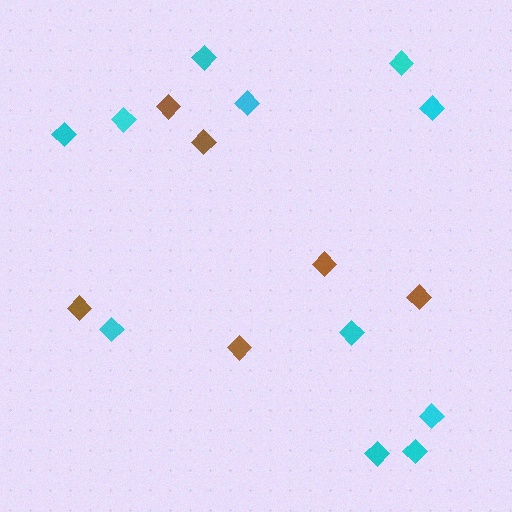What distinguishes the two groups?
There are 2 groups: one group of cyan diamonds (11) and one group of brown diamonds (6).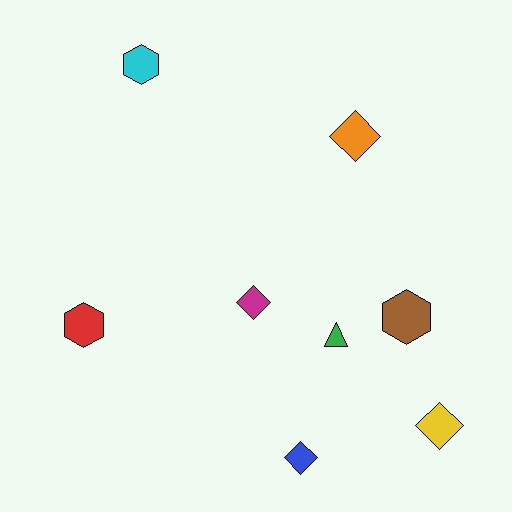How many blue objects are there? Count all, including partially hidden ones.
There is 1 blue object.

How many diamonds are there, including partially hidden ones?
There are 4 diamonds.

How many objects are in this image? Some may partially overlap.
There are 8 objects.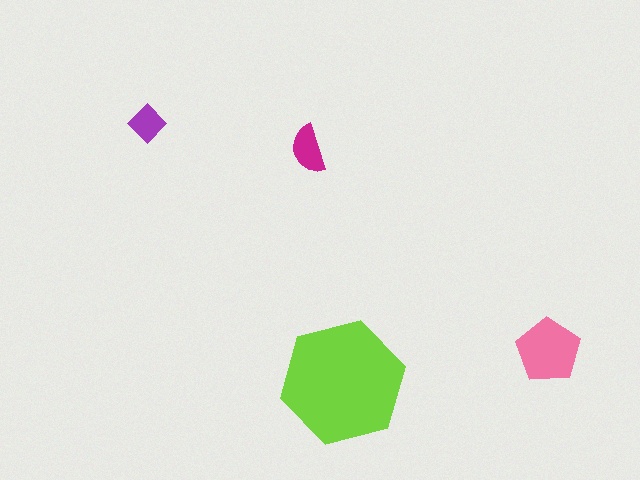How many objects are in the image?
There are 4 objects in the image.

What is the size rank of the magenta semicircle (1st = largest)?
3rd.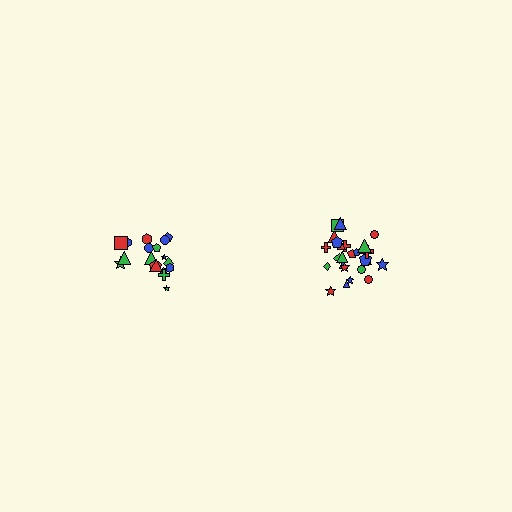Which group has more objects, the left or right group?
The right group.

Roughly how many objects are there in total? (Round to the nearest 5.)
Roughly 45 objects in total.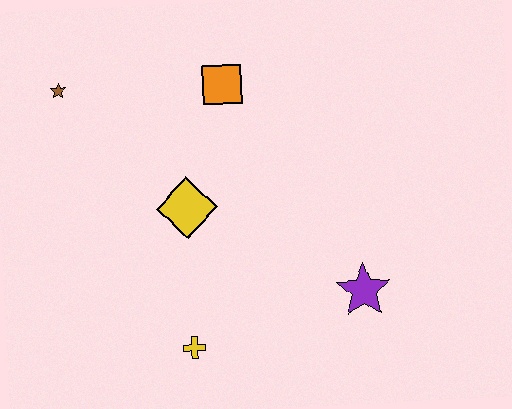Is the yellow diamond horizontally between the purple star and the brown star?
Yes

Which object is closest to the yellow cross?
The yellow diamond is closest to the yellow cross.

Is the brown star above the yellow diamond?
Yes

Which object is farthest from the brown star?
The purple star is farthest from the brown star.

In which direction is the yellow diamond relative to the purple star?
The yellow diamond is to the left of the purple star.